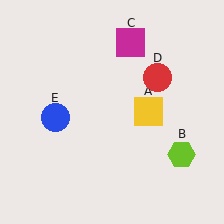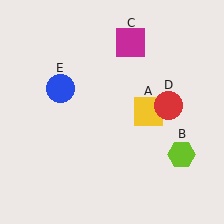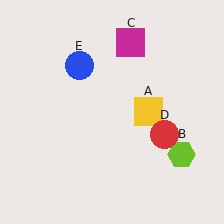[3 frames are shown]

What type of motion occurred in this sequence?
The red circle (object D), blue circle (object E) rotated clockwise around the center of the scene.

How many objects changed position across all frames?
2 objects changed position: red circle (object D), blue circle (object E).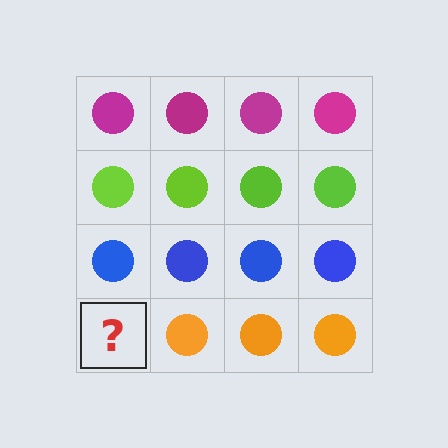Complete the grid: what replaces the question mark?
The question mark should be replaced with an orange circle.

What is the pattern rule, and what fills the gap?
The rule is that each row has a consistent color. The gap should be filled with an orange circle.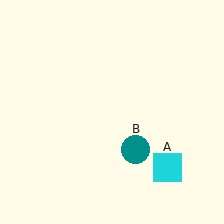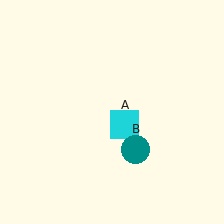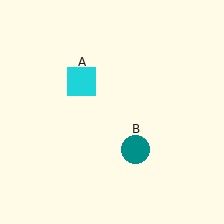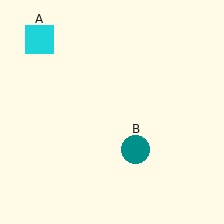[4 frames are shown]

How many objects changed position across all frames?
1 object changed position: cyan square (object A).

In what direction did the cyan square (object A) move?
The cyan square (object A) moved up and to the left.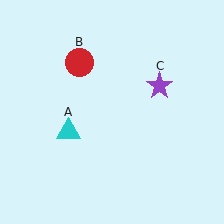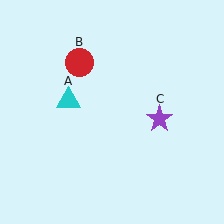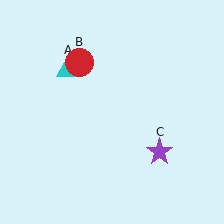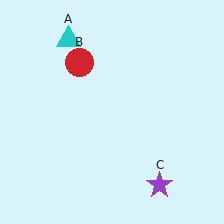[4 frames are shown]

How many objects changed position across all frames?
2 objects changed position: cyan triangle (object A), purple star (object C).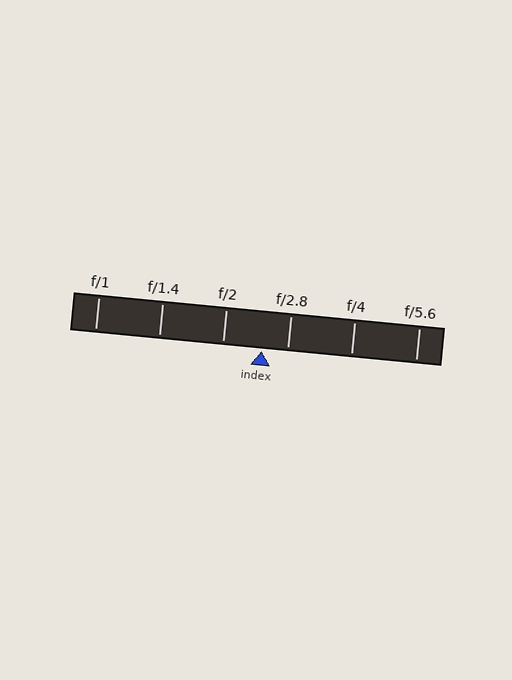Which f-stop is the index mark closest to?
The index mark is closest to f/2.8.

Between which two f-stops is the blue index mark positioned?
The index mark is between f/2 and f/2.8.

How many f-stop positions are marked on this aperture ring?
There are 6 f-stop positions marked.